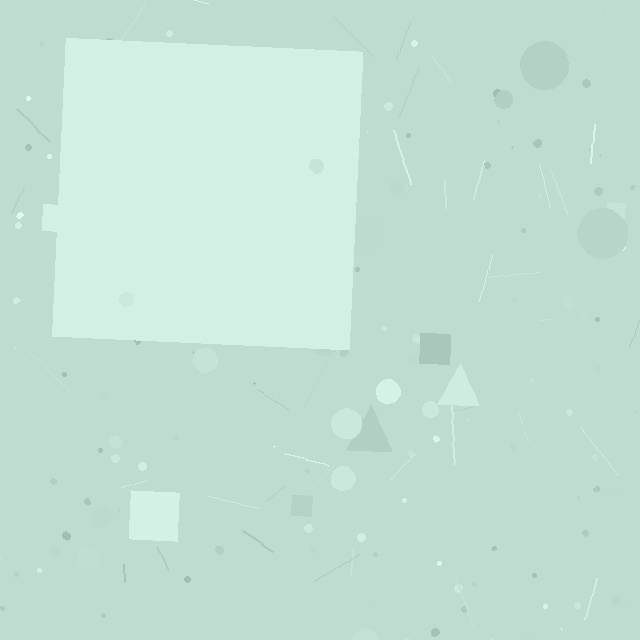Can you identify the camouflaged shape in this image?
The camouflaged shape is a square.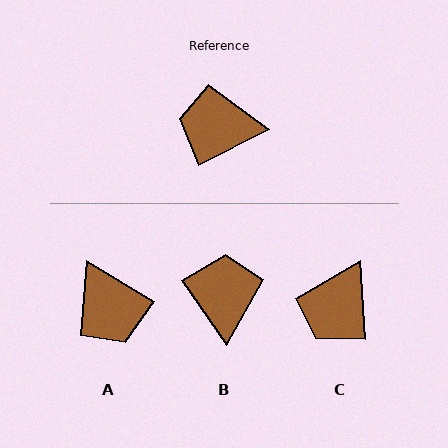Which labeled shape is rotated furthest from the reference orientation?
A, about 122 degrees away.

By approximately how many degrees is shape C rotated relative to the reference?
Approximately 67 degrees counter-clockwise.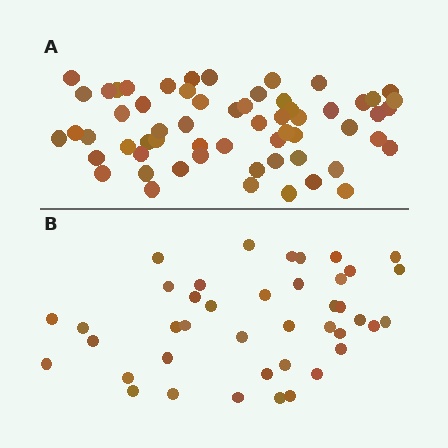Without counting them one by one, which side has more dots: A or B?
Region A (the top region) has more dots.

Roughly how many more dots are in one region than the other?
Region A has approximately 20 more dots than region B.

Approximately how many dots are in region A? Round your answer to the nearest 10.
About 60 dots.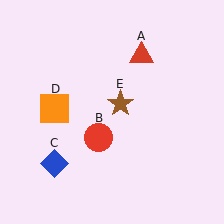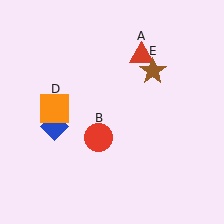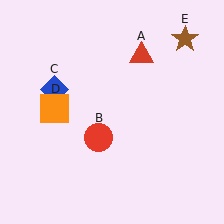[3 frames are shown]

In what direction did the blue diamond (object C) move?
The blue diamond (object C) moved up.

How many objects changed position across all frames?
2 objects changed position: blue diamond (object C), brown star (object E).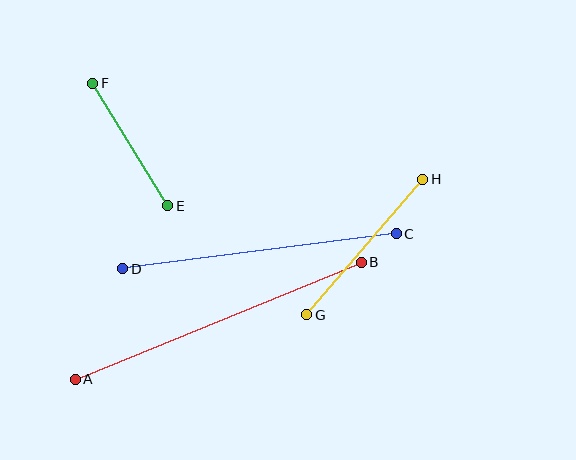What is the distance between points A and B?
The distance is approximately 310 pixels.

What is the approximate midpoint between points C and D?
The midpoint is at approximately (259, 251) pixels.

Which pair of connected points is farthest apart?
Points A and B are farthest apart.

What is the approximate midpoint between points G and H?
The midpoint is at approximately (365, 247) pixels.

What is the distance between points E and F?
The distance is approximately 143 pixels.